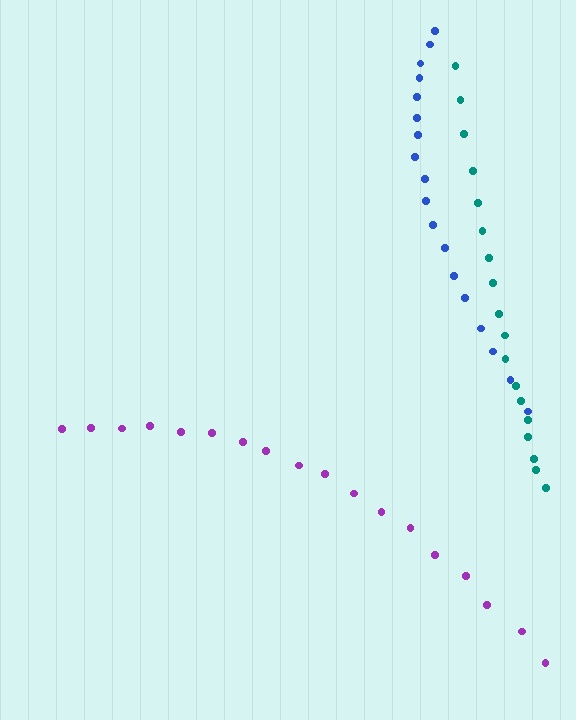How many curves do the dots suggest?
There are 3 distinct paths.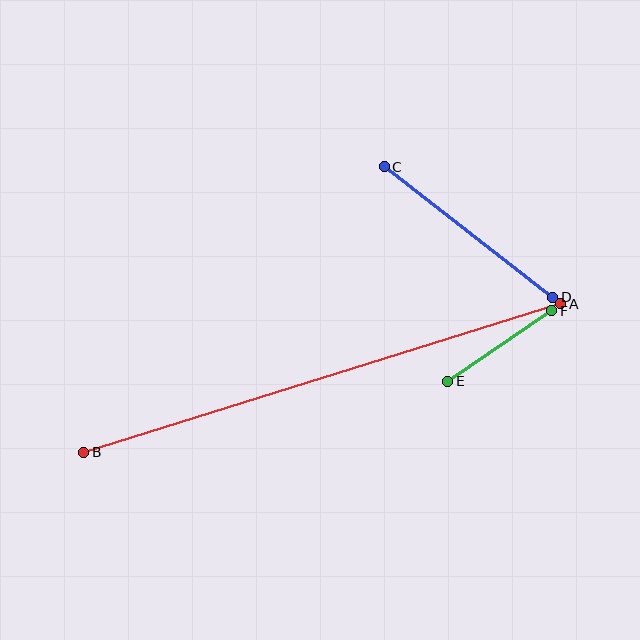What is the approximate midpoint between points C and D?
The midpoint is at approximately (468, 232) pixels.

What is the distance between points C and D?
The distance is approximately 213 pixels.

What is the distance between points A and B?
The distance is approximately 500 pixels.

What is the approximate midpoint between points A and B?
The midpoint is at approximately (322, 378) pixels.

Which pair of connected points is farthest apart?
Points A and B are farthest apart.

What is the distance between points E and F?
The distance is approximately 126 pixels.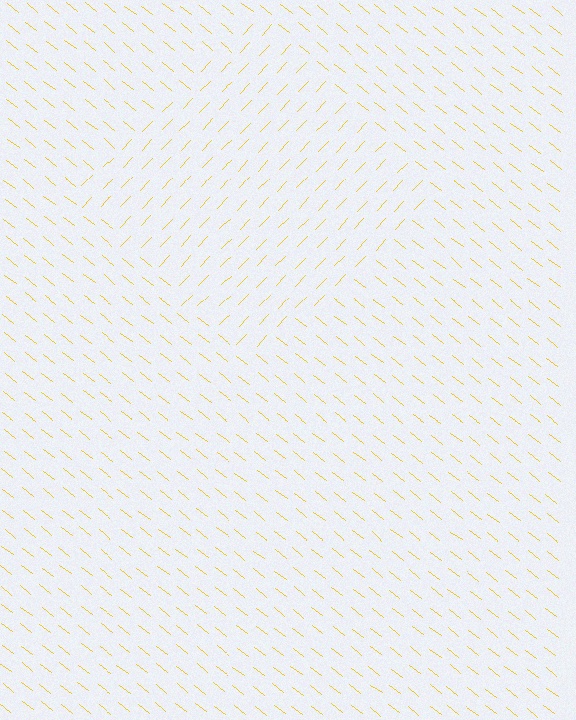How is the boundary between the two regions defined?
The boundary is defined purely by a change in line orientation (approximately 84 degrees difference). All lines are the same color and thickness.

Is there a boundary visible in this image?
Yes, there is a texture boundary formed by a change in line orientation.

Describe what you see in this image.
The image is filled with small yellow line segments. A diamond region in the image has lines oriented differently from the surrounding lines, creating a visible texture boundary.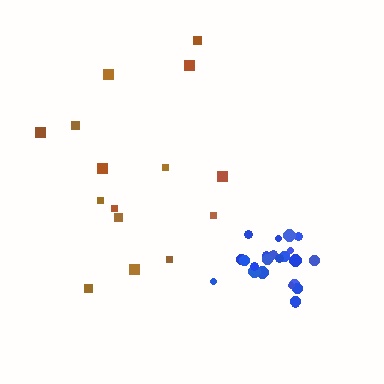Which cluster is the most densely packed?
Blue.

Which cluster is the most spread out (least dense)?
Brown.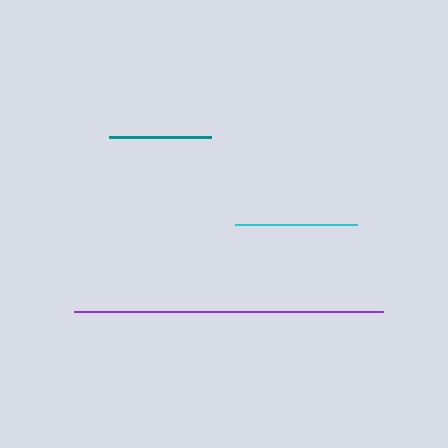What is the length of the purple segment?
The purple segment is approximately 308 pixels long.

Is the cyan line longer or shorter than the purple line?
The purple line is longer than the cyan line.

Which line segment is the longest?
The purple line is the longest at approximately 308 pixels.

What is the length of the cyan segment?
The cyan segment is approximately 122 pixels long.